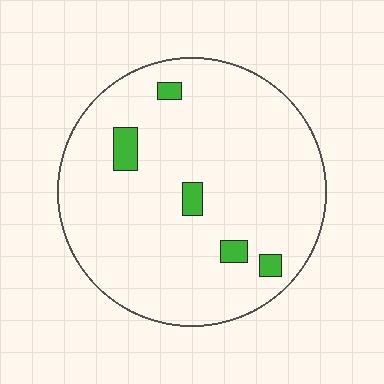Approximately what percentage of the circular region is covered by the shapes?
Approximately 5%.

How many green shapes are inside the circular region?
5.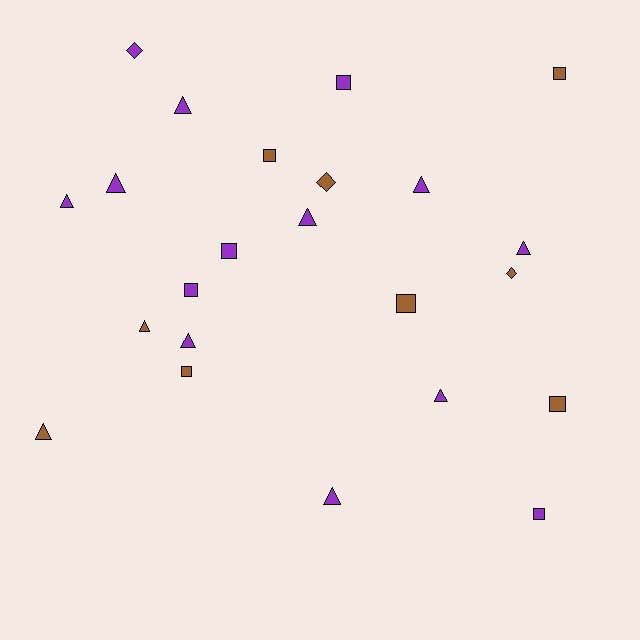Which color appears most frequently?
Purple, with 14 objects.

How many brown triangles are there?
There are 2 brown triangles.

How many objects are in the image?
There are 23 objects.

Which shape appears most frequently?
Triangle, with 11 objects.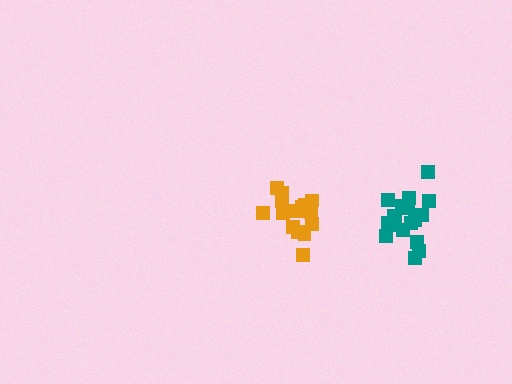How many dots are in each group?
Group 1: 18 dots, Group 2: 16 dots (34 total).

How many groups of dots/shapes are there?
There are 2 groups.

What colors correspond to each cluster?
The clusters are colored: teal, orange.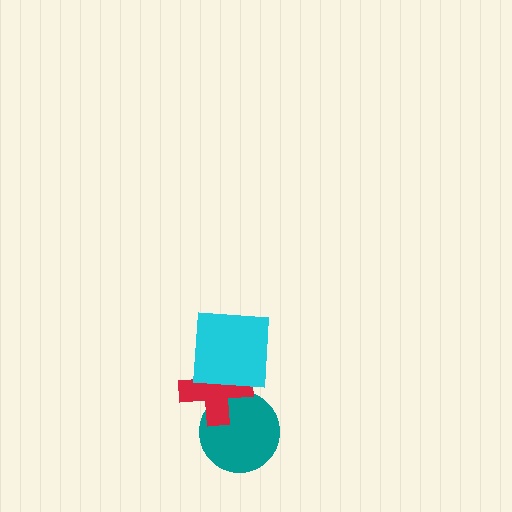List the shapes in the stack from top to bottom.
From top to bottom: the cyan square, the red cross, the teal circle.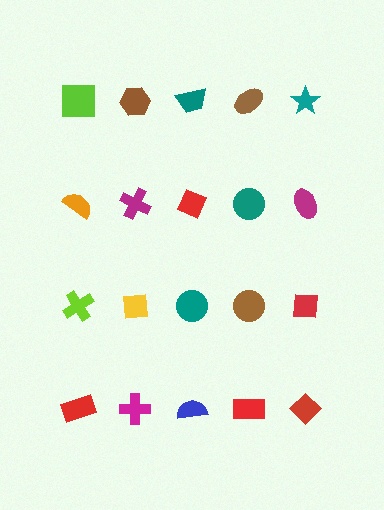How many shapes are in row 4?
5 shapes.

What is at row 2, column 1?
An orange semicircle.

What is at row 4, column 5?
A red diamond.